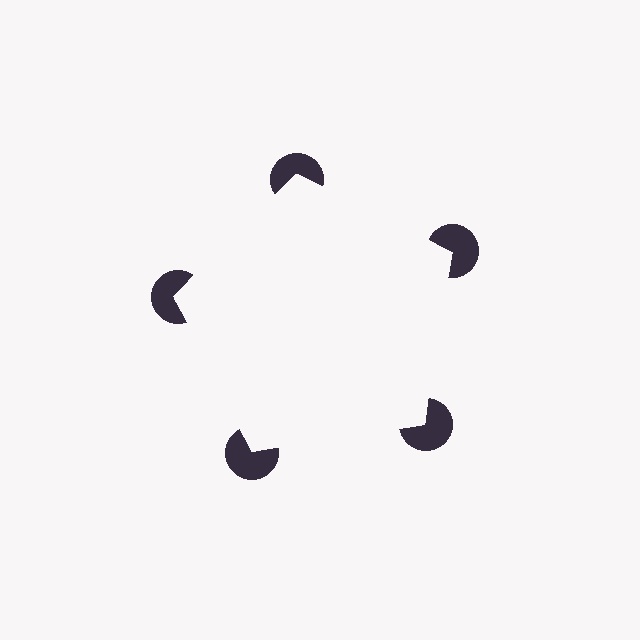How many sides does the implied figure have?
5 sides.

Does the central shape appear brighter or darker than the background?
It typically appears slightly brighter than the background, even though no actual brightness change is drawn.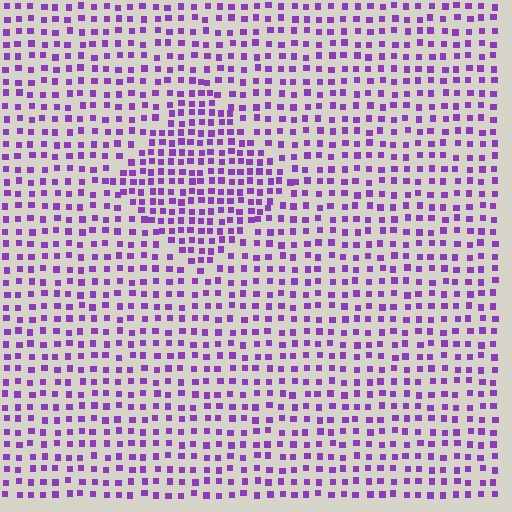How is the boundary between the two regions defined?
The boundary is defined by a change in element density (approximately 1.6x ratio). All elements are the same color, size, and shape.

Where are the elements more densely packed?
The elements are more densely packed inside the diamond boundary.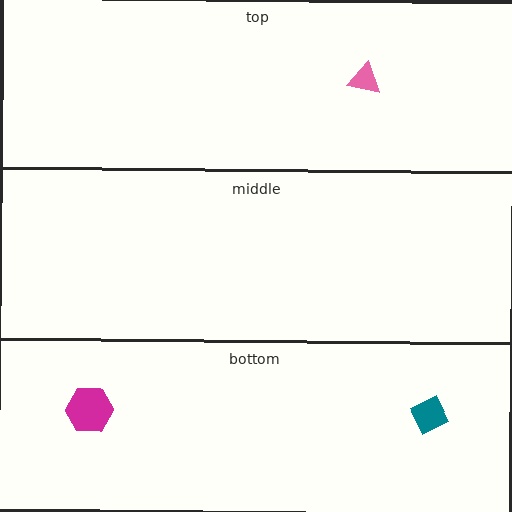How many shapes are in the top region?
1.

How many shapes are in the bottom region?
2.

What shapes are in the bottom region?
The magenta hexagon, the teal diamond.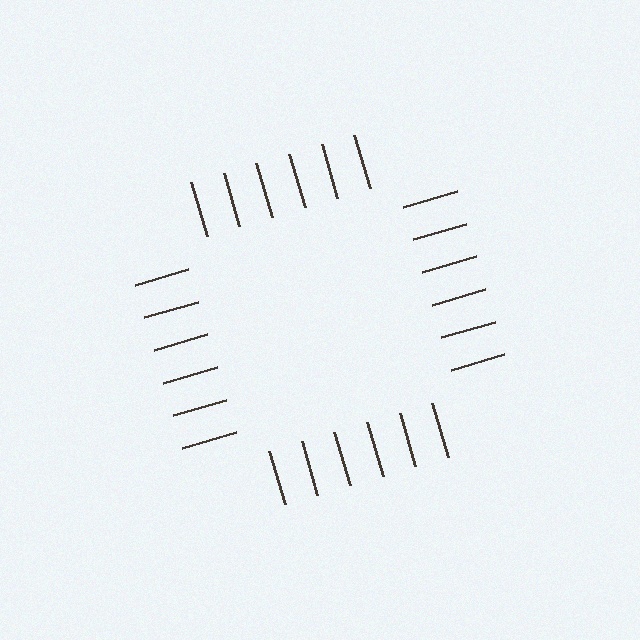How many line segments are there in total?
24 — 6 along each of the 4 edges.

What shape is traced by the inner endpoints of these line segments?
An illusory square — the line segments terminate on its edges but no continuous stroke is drawn.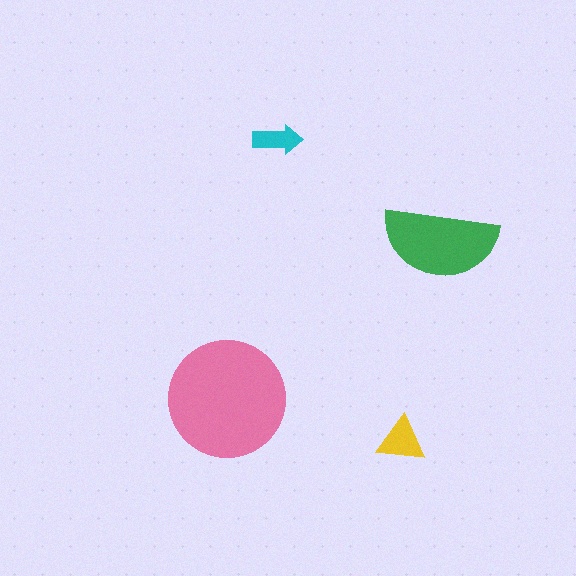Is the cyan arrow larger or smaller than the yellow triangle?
Smaller.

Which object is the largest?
The pink circle.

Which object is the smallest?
The cyan arrow.